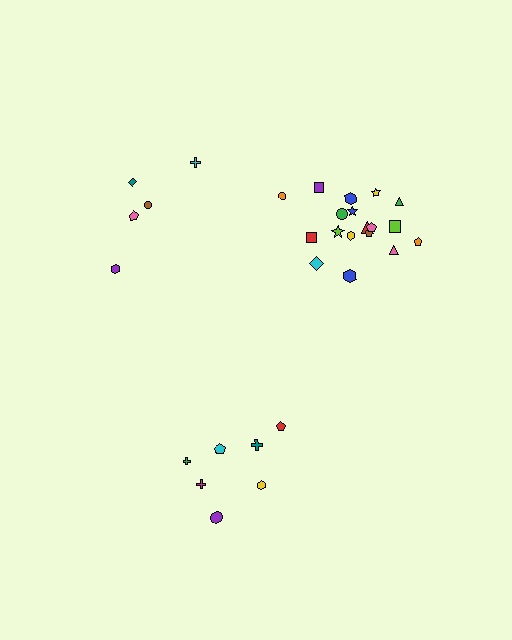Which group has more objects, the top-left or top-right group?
The top-right group.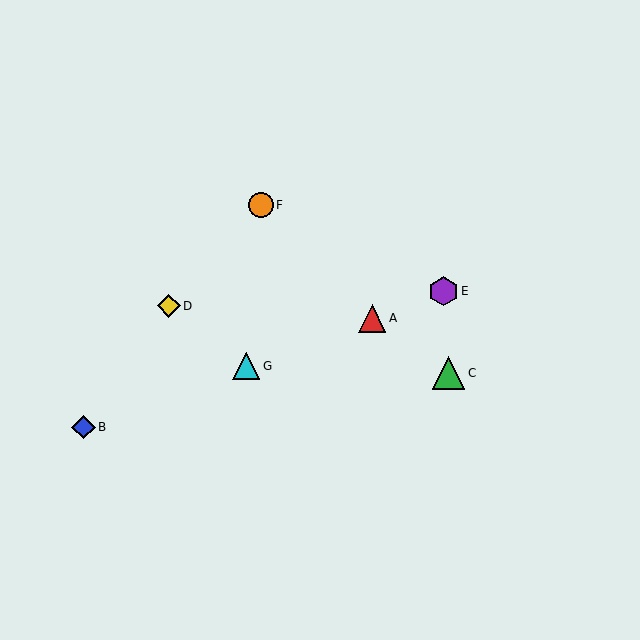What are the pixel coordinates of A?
Object A is at (372, 318).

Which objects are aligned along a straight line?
Objects A, B, E, G are aligned along a straight line.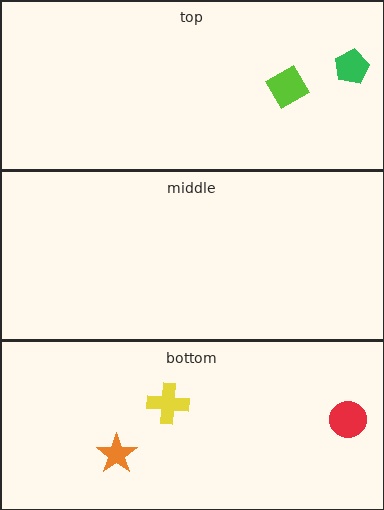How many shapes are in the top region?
2.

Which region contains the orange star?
The bottom region.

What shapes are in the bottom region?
The orange star, the yellow cross, the red circle.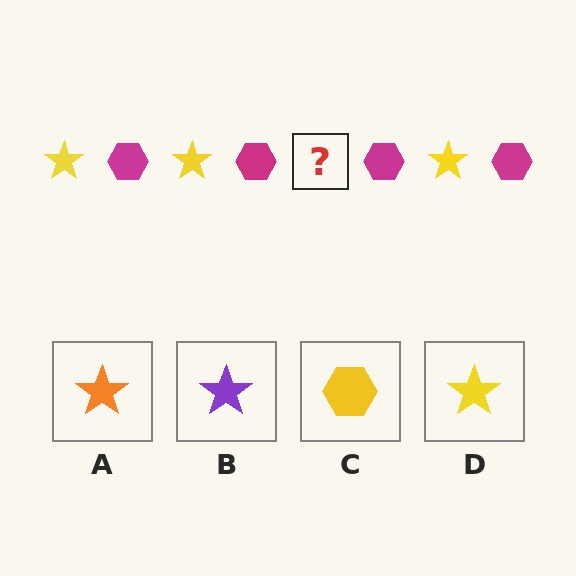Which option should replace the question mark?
Option D.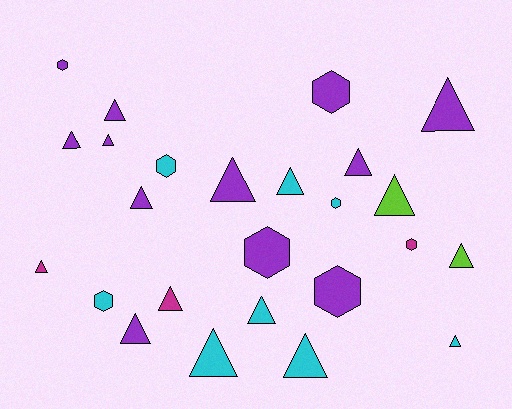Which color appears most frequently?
Purple, with 12 objects.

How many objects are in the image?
There are 25 objects.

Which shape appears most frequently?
Triangle, with 17 objects.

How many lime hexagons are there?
There are no lime hexagons.